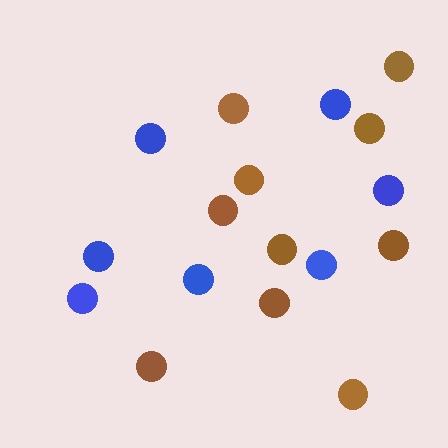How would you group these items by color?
There are 2 groups: one group of blue circles (7) and one group of brown circles (10).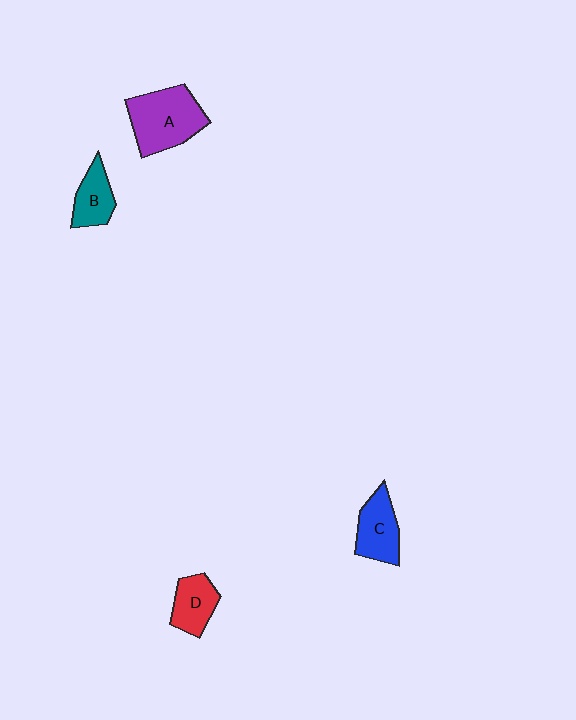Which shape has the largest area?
Shape A (purple).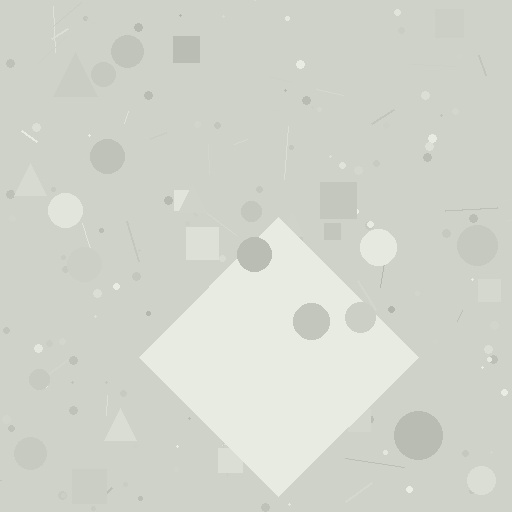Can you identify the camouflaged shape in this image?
The camouflaged shape is a diamond.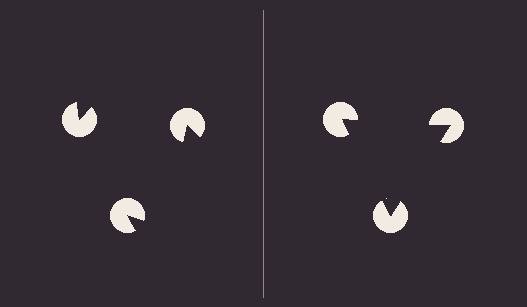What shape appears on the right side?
An illusory triangle.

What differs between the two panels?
The pac-man discs are positioned identically on both sides; only the wedge orientations differ. On the right they align to a triangle; on the left they are misaligned.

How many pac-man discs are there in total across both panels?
6 — 3 on each side.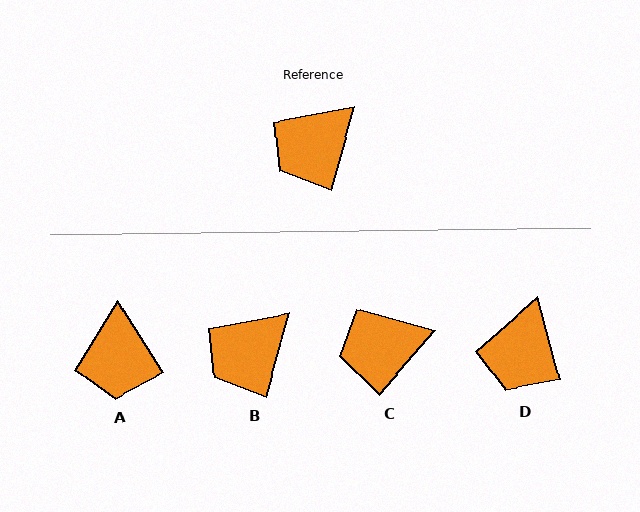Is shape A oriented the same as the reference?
No, it is off by about 48 degrees.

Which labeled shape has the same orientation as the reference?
B.